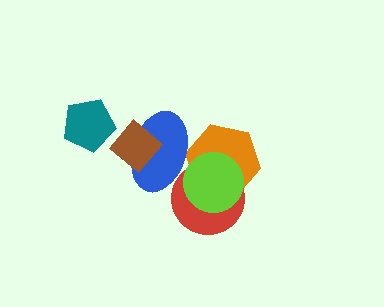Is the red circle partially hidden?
Yes, it is partially covered by another shape.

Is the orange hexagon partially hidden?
Yes, it is partially covered by another shape.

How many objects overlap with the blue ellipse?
4 objects overlap with the blue ellipse.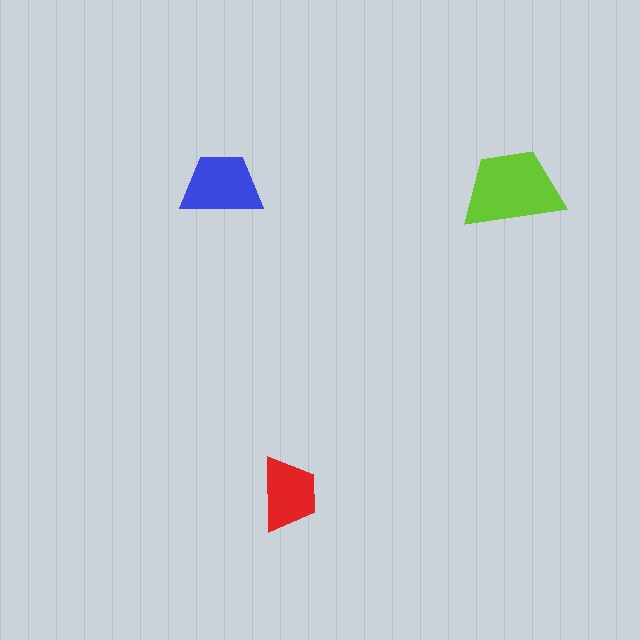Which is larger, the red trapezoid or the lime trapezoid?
The lime one.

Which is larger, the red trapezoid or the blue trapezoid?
The blue one.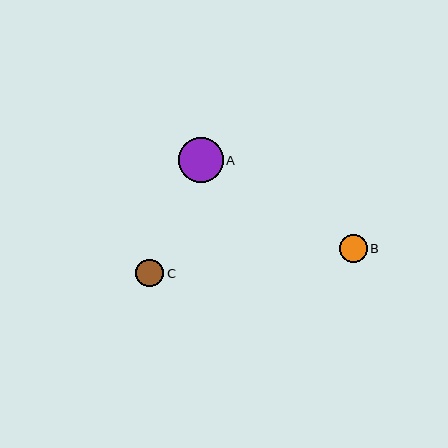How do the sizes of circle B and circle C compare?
Circle B and circle C are approximately the same size.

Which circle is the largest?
Circle A is the largest with a size of approximately 45 pixels.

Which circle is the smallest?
Circle C is the smallest with a size of approximately 28 pixels.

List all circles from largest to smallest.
From largest to smallest: A, B, C.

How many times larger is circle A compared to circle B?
Circle A is approximately 1.6 times the size of circle B.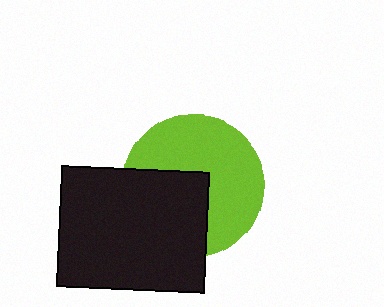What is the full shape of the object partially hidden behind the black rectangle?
The partially hidden object is a lime circle.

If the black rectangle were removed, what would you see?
You would see the complete lime circle.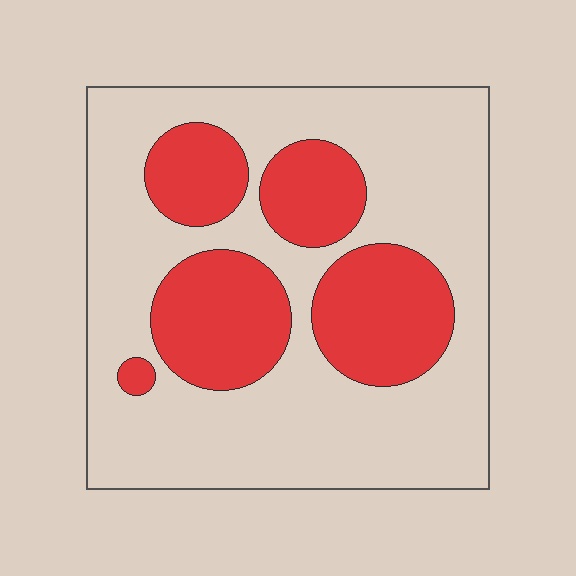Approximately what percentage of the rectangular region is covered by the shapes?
Approximately 30%.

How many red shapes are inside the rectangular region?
5.